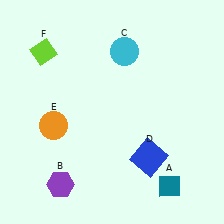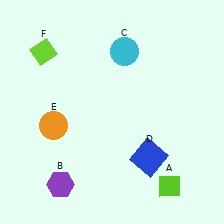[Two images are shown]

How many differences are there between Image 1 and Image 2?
There is 1 difference between the two images.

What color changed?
The diamond (A) changed from teal in Image 1 to lime in Image 2.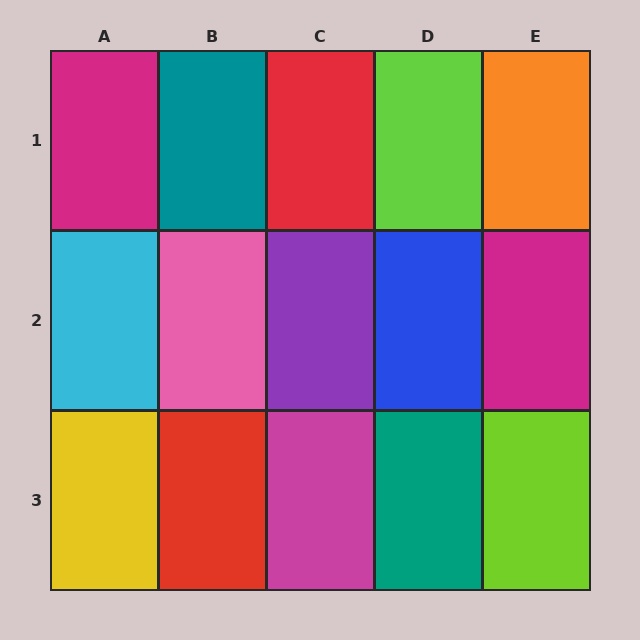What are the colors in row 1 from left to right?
Magenta, teal, red, lime, orange.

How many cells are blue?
1 cell is blue.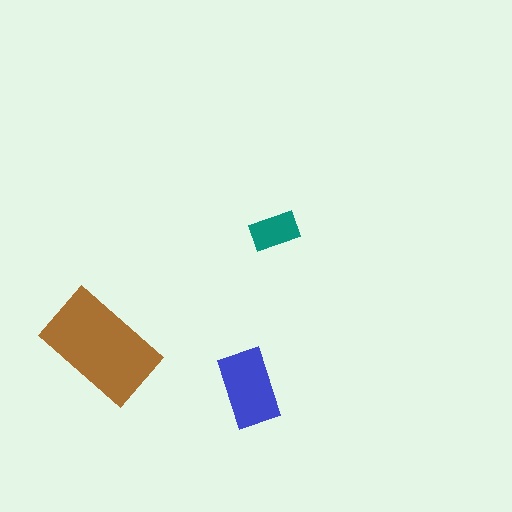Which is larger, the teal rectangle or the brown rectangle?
The brown one.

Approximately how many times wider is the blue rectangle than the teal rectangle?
About 1.5 times wider.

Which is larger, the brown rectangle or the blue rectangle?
The brown one.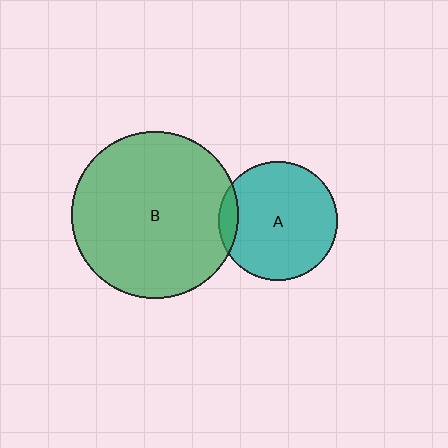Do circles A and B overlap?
Yes.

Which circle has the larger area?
Circle B (green).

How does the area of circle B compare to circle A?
Approximately 2.0 times.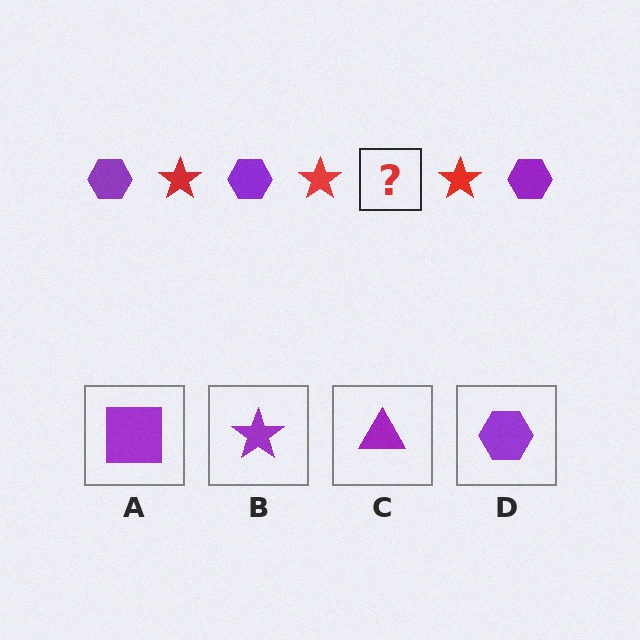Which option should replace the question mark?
Option D.